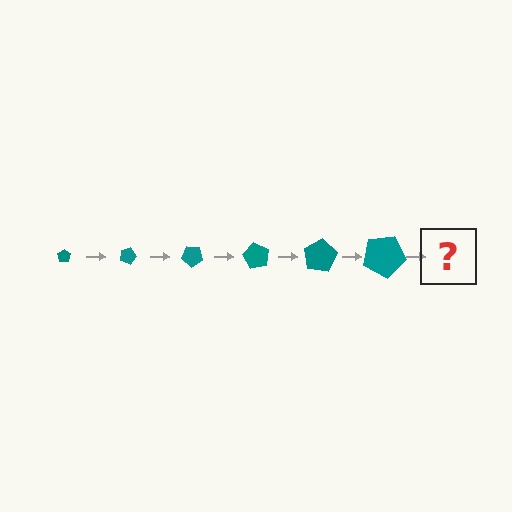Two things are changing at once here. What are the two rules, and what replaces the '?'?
The two rules are that the pentagon grows larger each step and it rotates 20 degrees each step. The '?' should be a pentagon, larger than the previous one and rotated 120 degrees from the start.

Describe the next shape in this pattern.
It should be a pentagon, larger than the previous one and rotated 120 degrees from the start.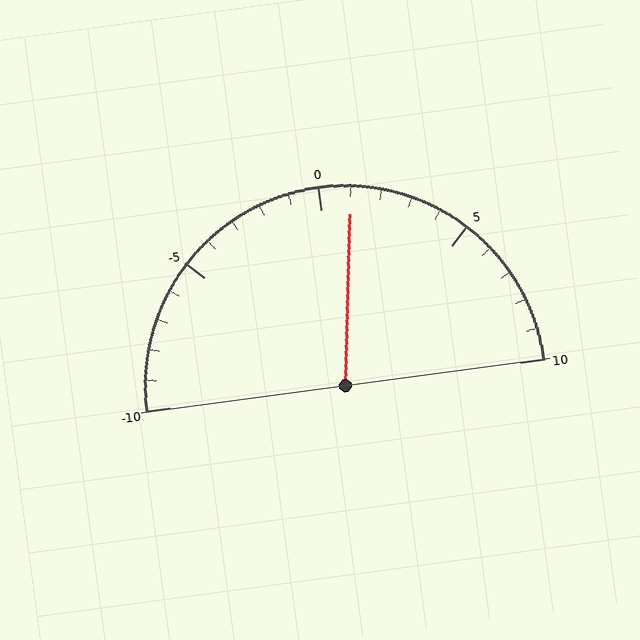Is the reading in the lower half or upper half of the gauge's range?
The reading is in the upper half of the range (-10 to 10).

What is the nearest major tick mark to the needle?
The nearest major tick mark is 0.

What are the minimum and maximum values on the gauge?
The gauge ranges from -10 to 10.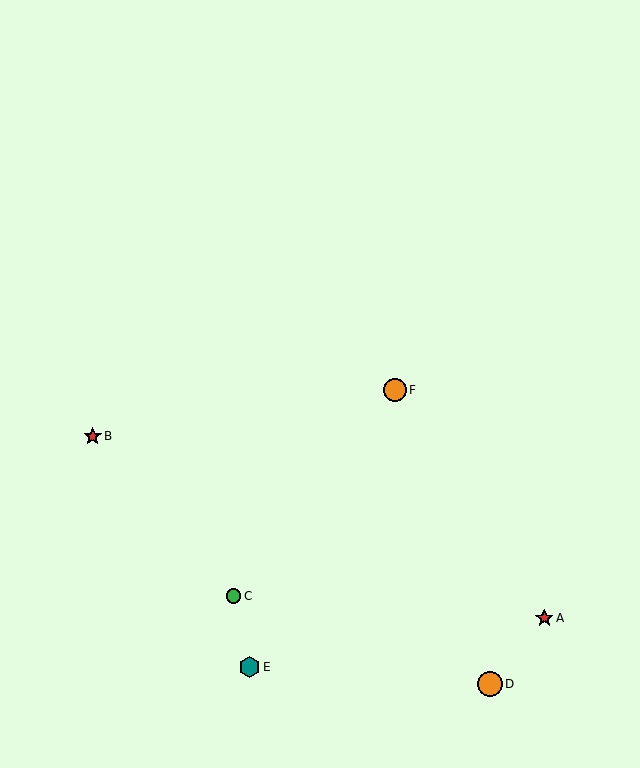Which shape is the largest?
The orange circle (labeled D) is the largest.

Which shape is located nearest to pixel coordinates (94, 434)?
The red star (labeled B) at (93, 436) is nearest to that location.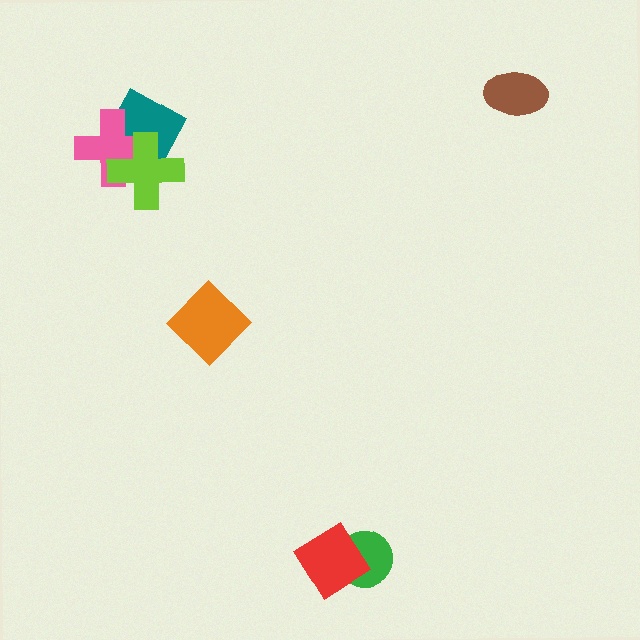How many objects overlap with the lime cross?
2 objects overlap with the lime cross.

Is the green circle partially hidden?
Yes, it is partially covered by another shape.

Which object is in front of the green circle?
The red diamond is in front of the green circle.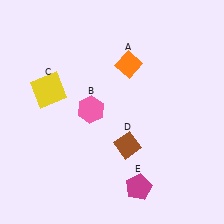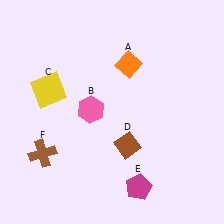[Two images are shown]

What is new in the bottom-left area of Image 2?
A brown cross (F) was added in the bottom-left area of Image 2.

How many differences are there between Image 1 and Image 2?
There is 1 difference between the two images.